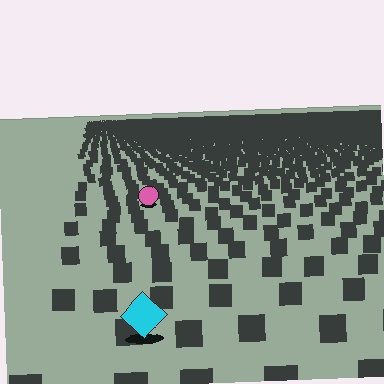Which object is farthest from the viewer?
The pink circle is farthest from the viewer. It appears smaller and the ground texture around it is denser.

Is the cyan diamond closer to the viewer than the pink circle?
Yes. The cyan diamond is closer — you can tell from the texture gradient: the ground texture is coarser near it.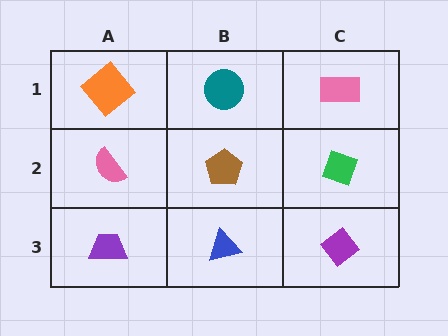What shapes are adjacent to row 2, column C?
A pink rectangle (row 1, column C), a purple diamond (row 3, column C), a brown pentagon (row 2, column B).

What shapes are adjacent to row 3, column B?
A brown pentagon (row 2, column B), a purple trapezoid (row 3, column A), a purple diamond (row 3, column C).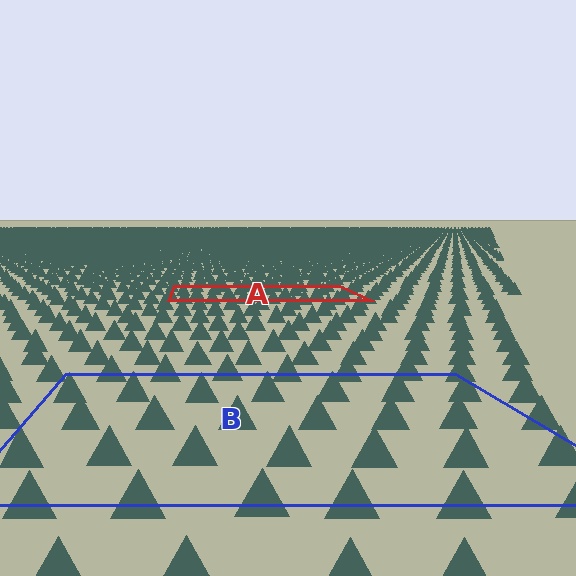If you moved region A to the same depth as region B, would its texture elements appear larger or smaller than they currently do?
They would appear larger. At a closer depth, the same texture elements are projected at a bigger on-screen size.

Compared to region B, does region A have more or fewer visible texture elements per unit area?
Region A has more texture elements per unit area — they are packed more densely because it is farther away.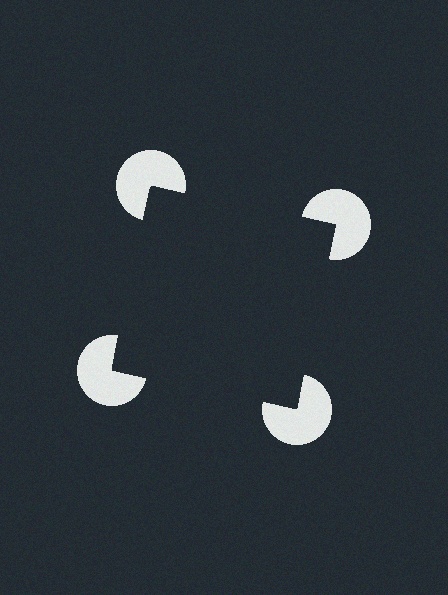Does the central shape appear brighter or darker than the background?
It typically appears slightly darker than the background, even though no actual brightness change is drawn.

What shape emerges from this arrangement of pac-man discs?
An illusory square — its edges are inferred from the aligned wedge cuts in the pac-man discs, not physically drawn.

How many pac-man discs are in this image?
There are 4 — one at each vertex of the illusory square.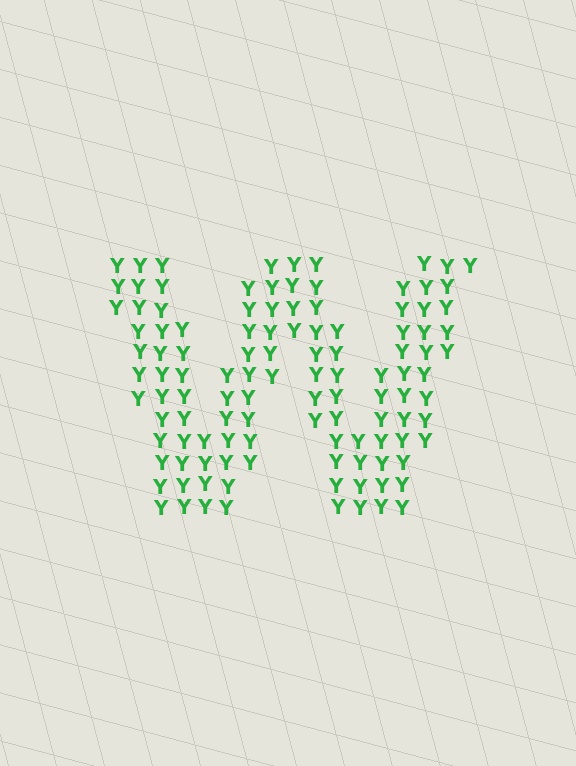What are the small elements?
The small elements are letter Y's.